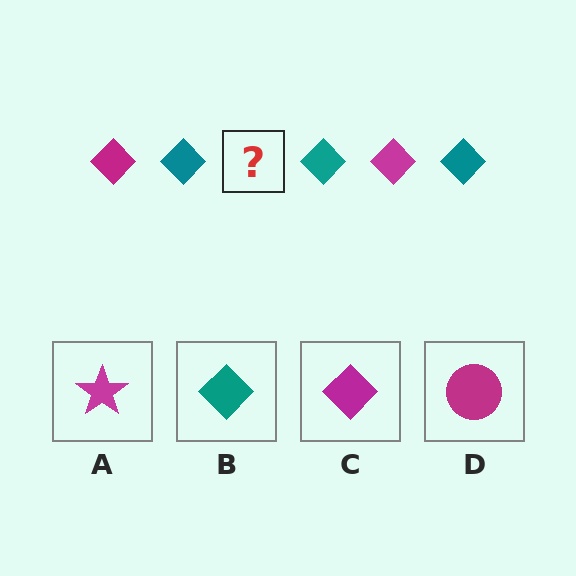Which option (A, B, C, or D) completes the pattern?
C.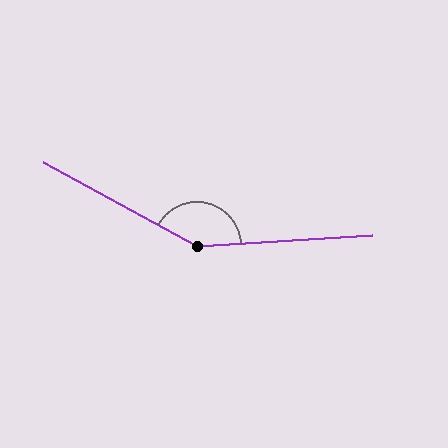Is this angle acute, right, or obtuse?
It is obtuse.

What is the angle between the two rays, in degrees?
Approximately 148 degrees.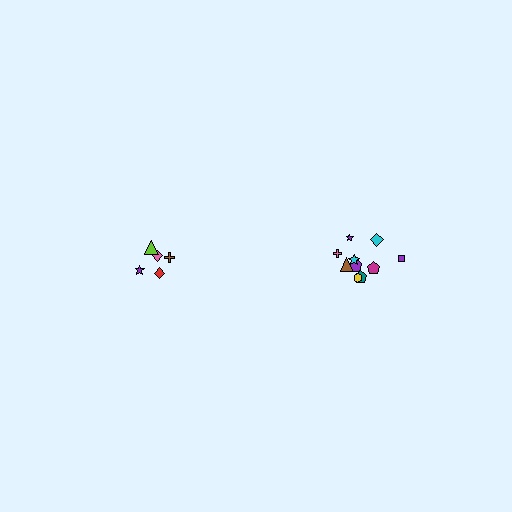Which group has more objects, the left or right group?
The right group.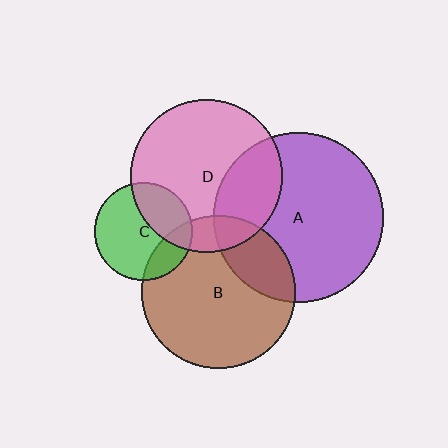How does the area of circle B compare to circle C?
Approximately 2.4 times.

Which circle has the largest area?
Circle A (purple).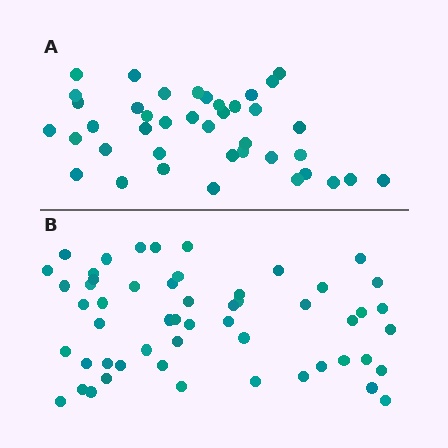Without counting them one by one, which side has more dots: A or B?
Region B (the bottom region) has more dots.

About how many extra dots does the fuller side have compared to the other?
Region B has approximately 15 more dots than region A.